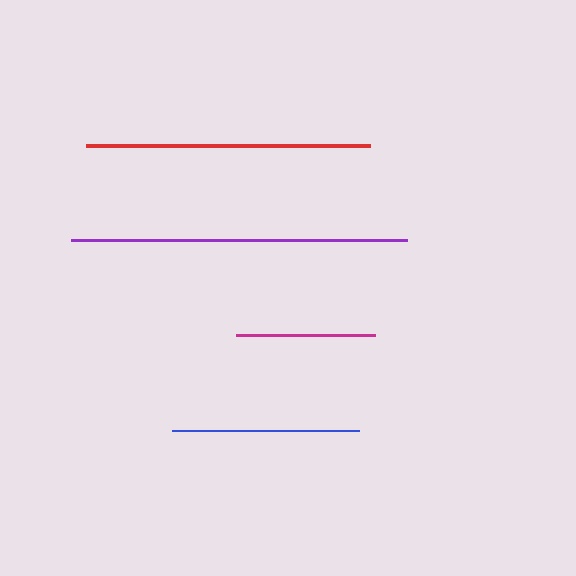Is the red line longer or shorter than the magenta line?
The red line is longer than the magenta line.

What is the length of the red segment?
The red segment is approximately 284 pixels long.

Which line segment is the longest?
The purple line is the longest at approximately 336 pixels.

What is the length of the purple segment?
The purple segment is approximately 336 pixels long.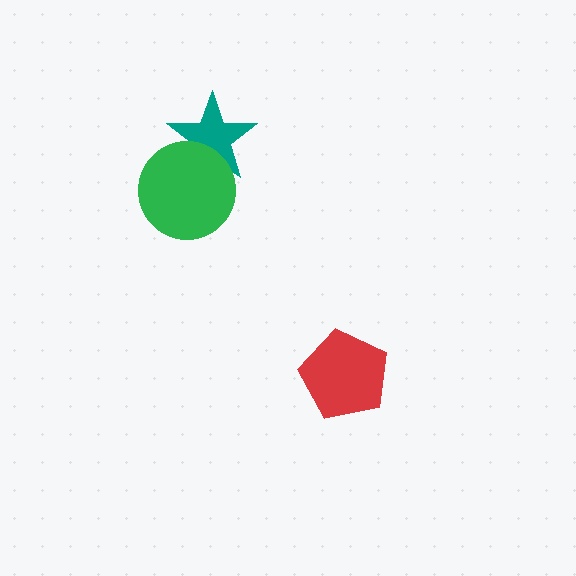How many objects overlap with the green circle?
1 object overlaps with the green circle.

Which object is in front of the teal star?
The green circle is in front of the teal star.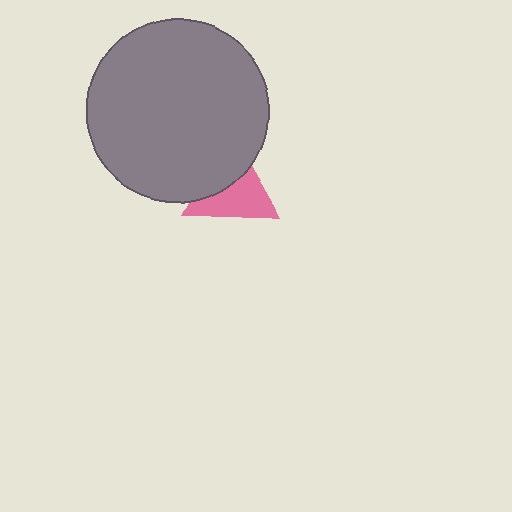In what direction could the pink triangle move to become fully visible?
The pink triangle could move toward the lower-right. That would shift it out from behind the gray circle entirely.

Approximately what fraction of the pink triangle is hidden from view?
Roughly 42% of the pink triangle is hidden behind the gray circle.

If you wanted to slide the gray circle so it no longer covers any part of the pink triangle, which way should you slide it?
Slide it toward the upper-left — that is the most direct way to separate the two shapes.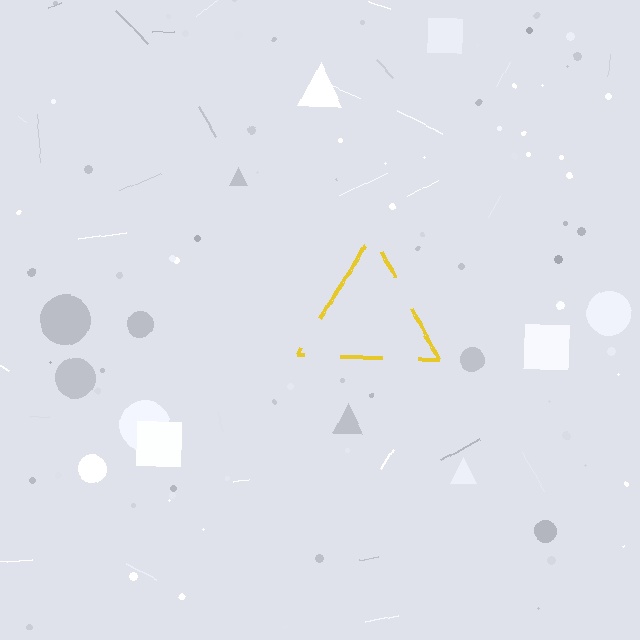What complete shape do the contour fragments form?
The contour fragments form a triangle.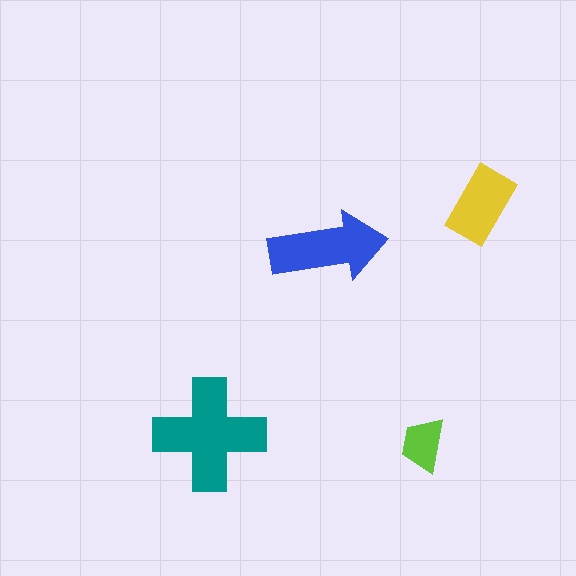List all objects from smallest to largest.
The lime trapezoid, the yellow rectangle, the blue arrow, the teal cross.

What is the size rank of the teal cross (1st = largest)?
1st.